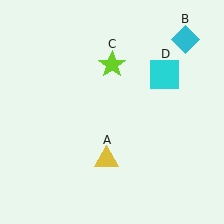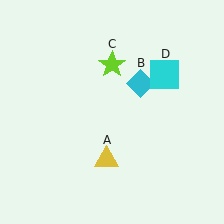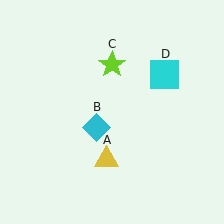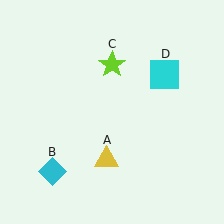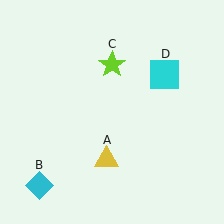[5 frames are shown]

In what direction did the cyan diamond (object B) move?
The cyan diamond (object B) moved down and to the left.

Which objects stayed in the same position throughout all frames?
Yellow triangle (object A) and lime star (object C) and cyan square (object D) remained stationary.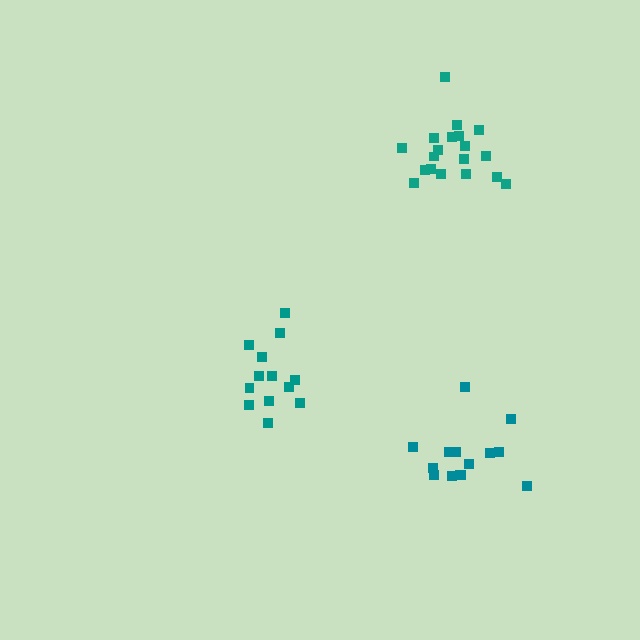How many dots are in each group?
Group 1: 13 dots, Group 2: 14 dots, Group 3: 19 dots (46 total).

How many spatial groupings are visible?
There are 3 spatial groupings.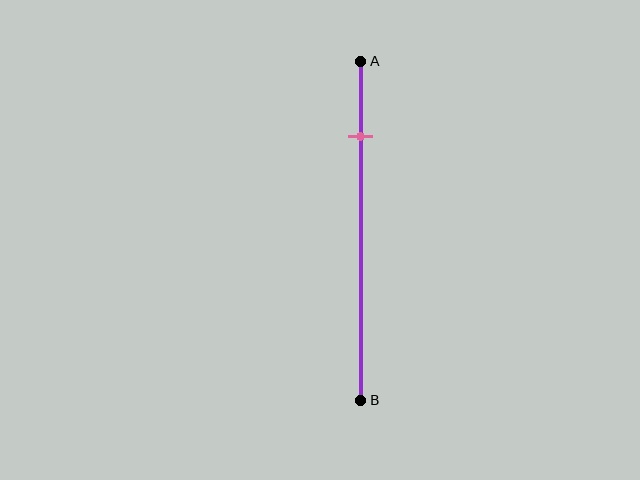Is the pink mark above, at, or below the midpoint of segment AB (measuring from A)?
The pink mark is above the midpoint of segment AB.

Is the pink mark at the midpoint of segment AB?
No, the mark is at about 20% from A, not at the 50% midpoint.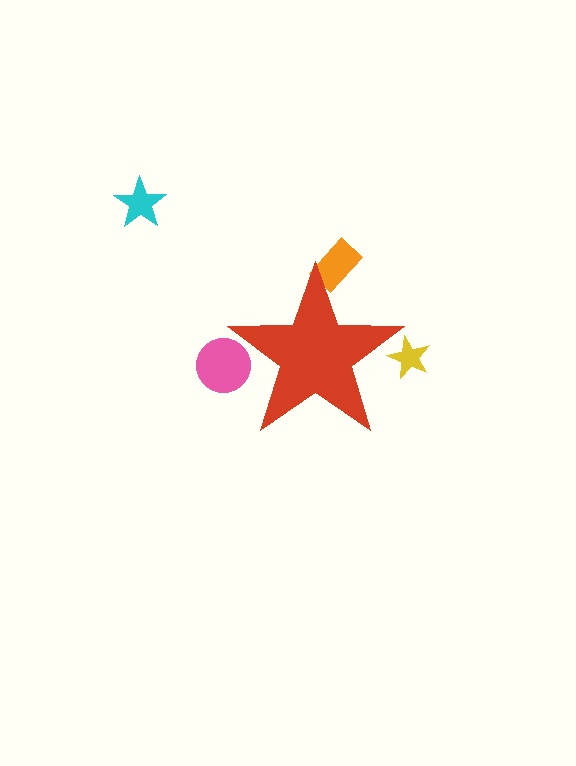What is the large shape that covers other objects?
A red star.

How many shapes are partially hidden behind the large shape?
3 shapes are partially hidden.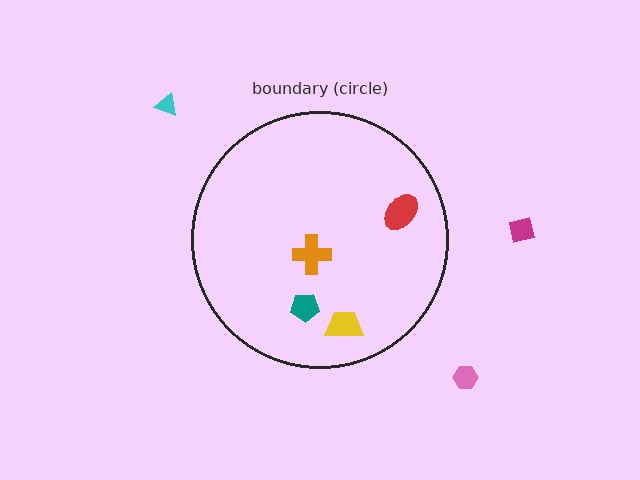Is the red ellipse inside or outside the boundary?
Inside.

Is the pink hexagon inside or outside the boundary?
Outside.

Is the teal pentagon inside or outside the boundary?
Inside.